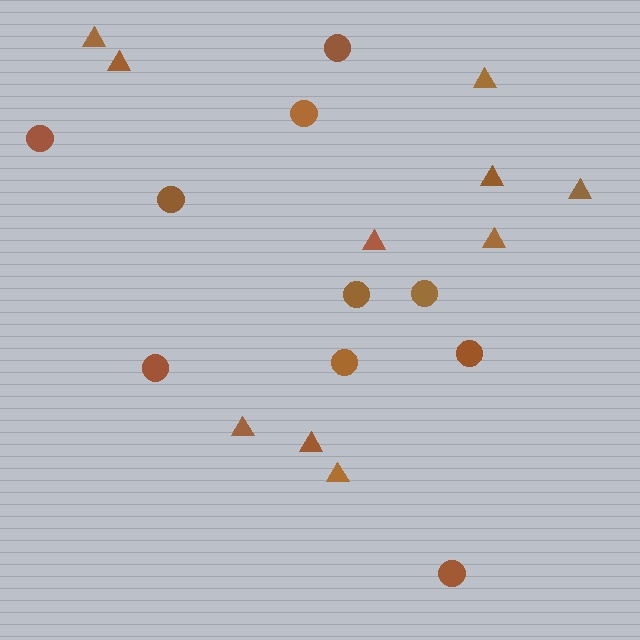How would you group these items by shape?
There are 2 groups: one group of circles (10) and one group of triangles (10).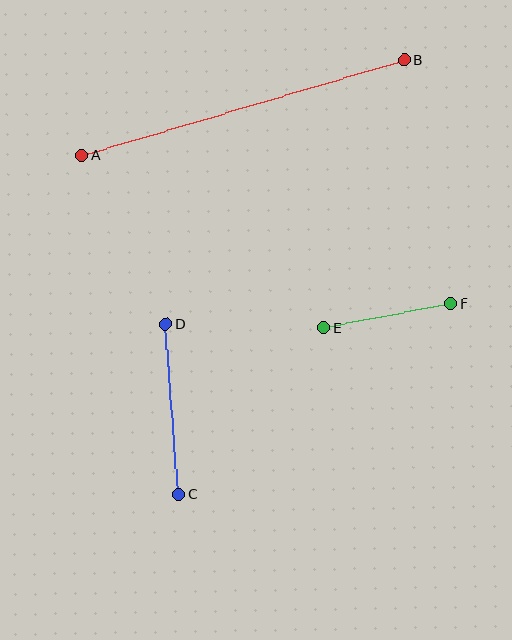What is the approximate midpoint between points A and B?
The midpoint is at approximately (243, 108) pixels.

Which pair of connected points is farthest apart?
Points A and B are farthest apart.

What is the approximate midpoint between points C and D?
The midpoint is at approximately (172, 410) pixels.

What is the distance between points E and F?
The distance is approximately 129 pixels.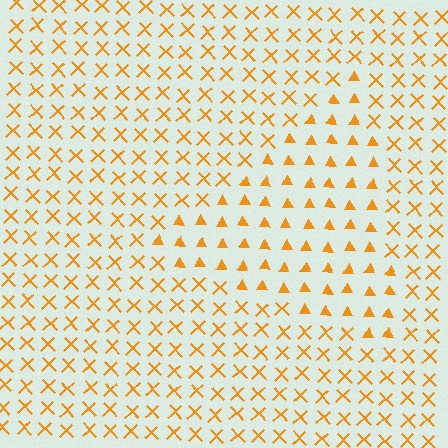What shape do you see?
I see a triangle.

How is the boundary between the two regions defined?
The boundary is defined by a change in element shape: triangles inside vs. X marks outside. All elements share the same color and spacing.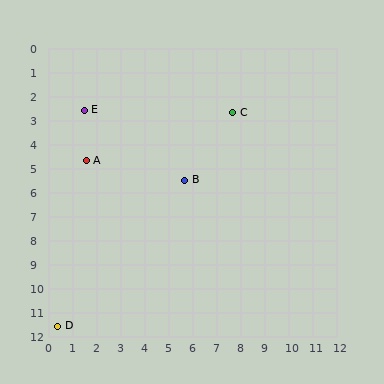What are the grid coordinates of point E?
Point E is at approximately (1.5, 2.6).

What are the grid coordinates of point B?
Point B is at approximately (5.7, 5.5).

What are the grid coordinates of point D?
Point D is at approximately (0.4, 11.6).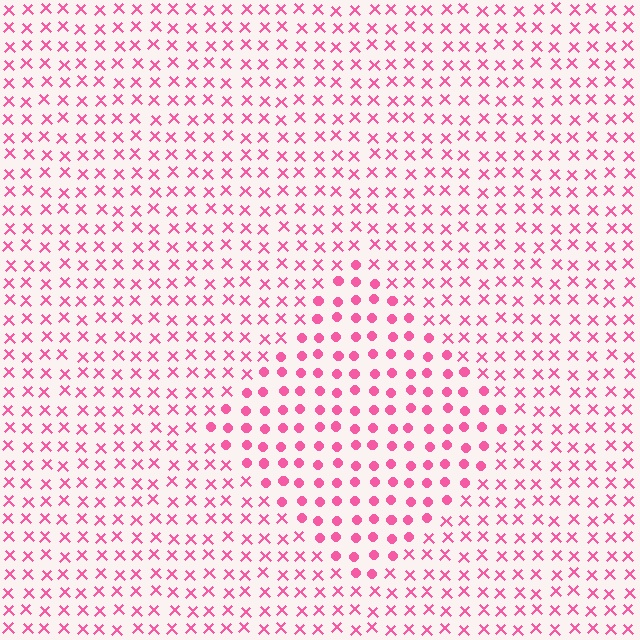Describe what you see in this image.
The image is filled with small pink elements arranged in a uniform grid. A diamond-shaped region contains circles, while the surrounding area contains X marks. The boundary is defined purely by the change in element shape.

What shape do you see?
I see a diamond.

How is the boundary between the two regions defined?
The boundary is defined by a change in element shape: circles inside vs. X marks outside. All elements share the same color and spacing.